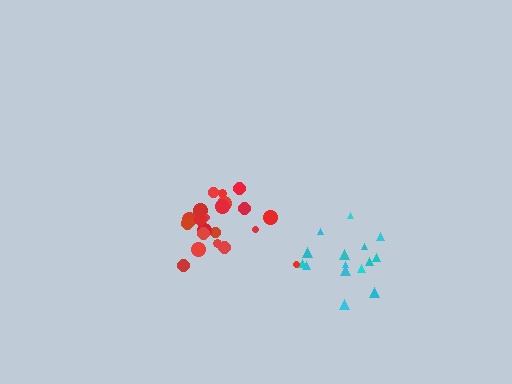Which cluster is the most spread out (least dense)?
Cyan.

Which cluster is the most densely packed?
Red.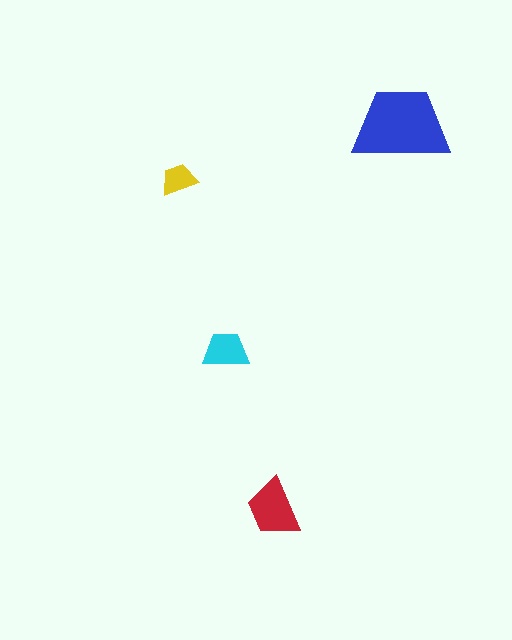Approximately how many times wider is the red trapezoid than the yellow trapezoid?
About 1.5 times wider.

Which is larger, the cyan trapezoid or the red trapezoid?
The red one.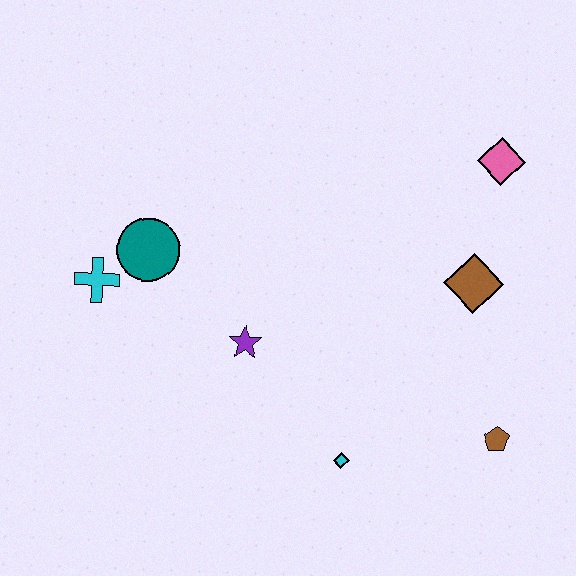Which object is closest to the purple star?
The teal circle is closest to the purple star.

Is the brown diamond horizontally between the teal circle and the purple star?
No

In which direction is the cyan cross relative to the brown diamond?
The cyan cross is to the left of the brown diamond.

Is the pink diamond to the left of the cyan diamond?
No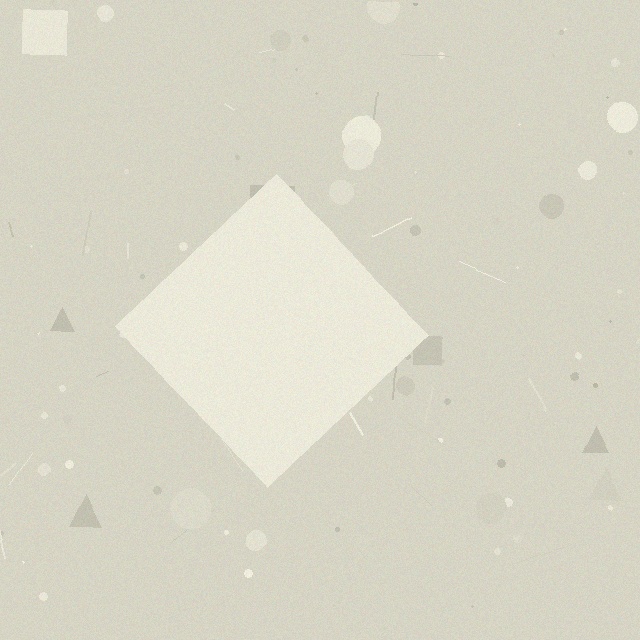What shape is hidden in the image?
A diamond is hidden in the image.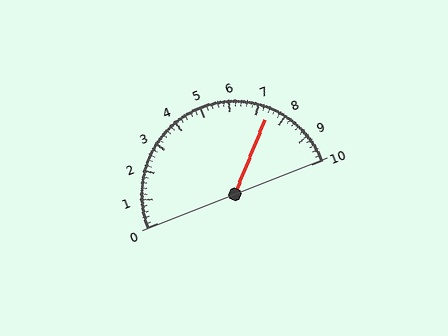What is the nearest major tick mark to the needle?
The nearest major tick mark is 7.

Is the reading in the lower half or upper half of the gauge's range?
The reading is in the upper half of the range (0 to 10).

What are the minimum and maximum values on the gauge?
The gauge ranges from 0 to 10.